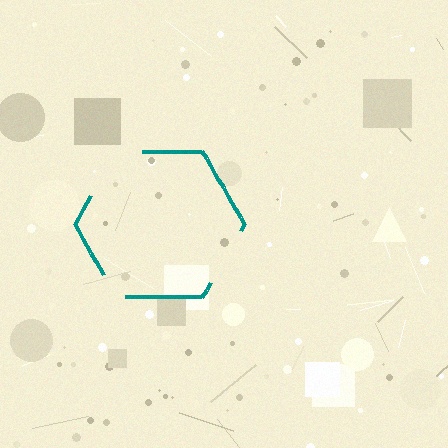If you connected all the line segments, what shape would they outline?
They would outline a hexagon.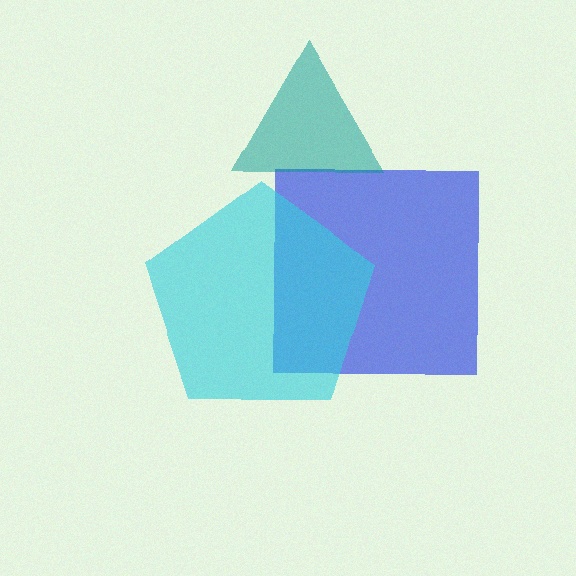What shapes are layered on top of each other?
The layered shapes are: a blue square, a teal triangle, a cyan pentagon.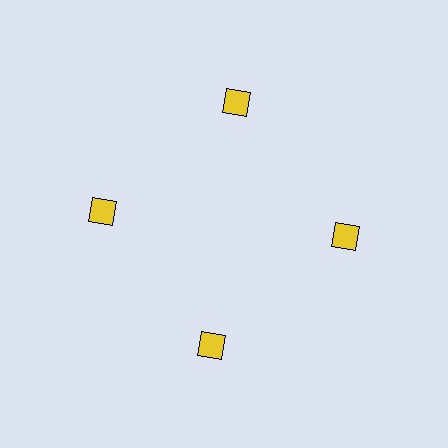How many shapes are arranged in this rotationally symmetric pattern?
There are 4 shapes, arranged in 4 groups of 1.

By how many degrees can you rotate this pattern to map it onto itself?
The pattern maps onto itself every 90 degrees of rotation.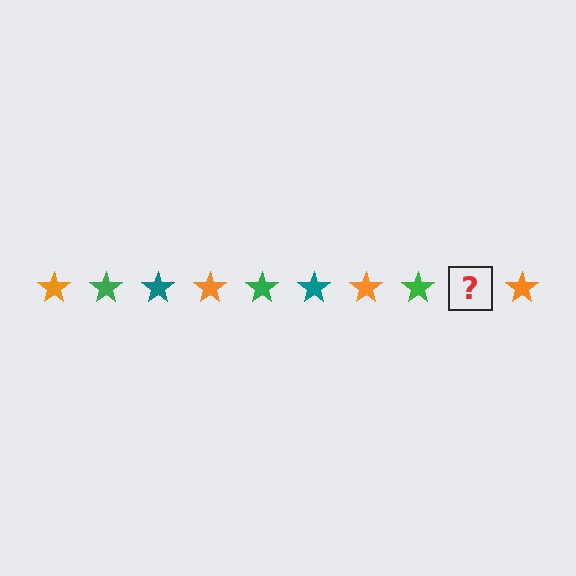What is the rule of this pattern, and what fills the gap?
The rule is that the pattern cycles through orange, green, teal stars. The gap should be filled with a teal star.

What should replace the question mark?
The question mark should be replaced with a teal star.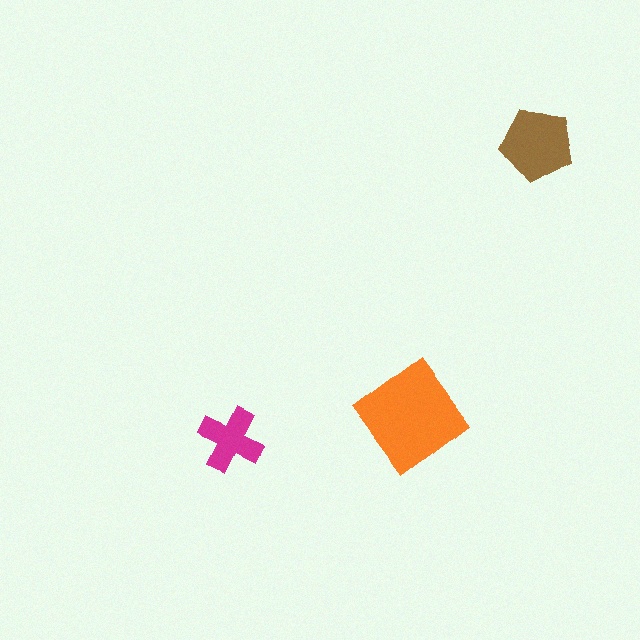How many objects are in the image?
There are 3 objects in the image.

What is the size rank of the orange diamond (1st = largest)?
1st.